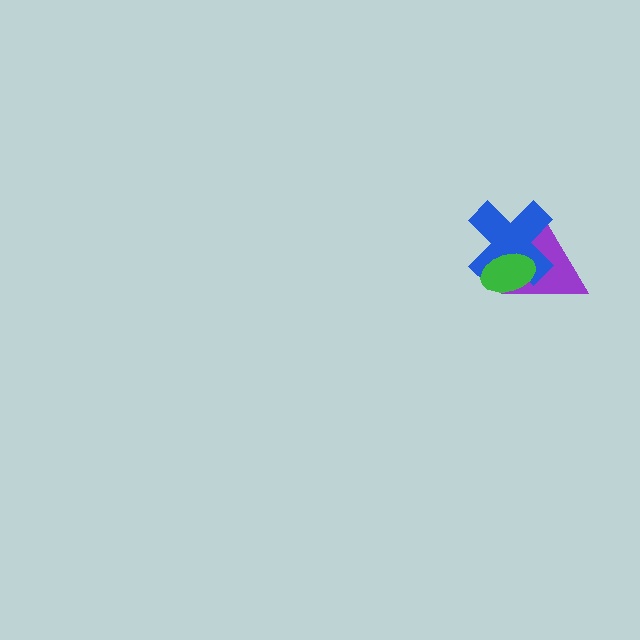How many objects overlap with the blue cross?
2 objects overlap with the blue cross.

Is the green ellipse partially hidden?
No, no other shape covers it.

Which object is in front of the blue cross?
The green ellipse is in front of the blue cross.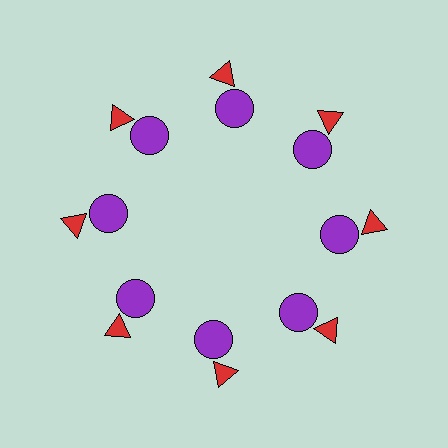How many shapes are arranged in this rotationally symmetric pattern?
There are 16 shapes, arranged in 8 groups of 2.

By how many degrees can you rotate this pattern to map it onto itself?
The pattern maps onto itself every 45 degrees of rotation.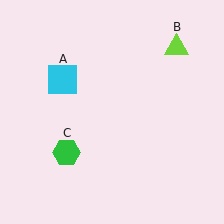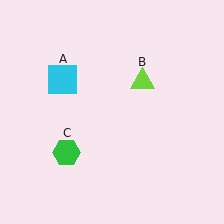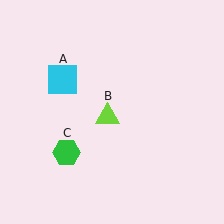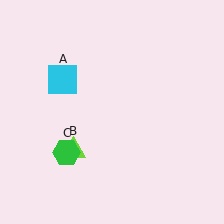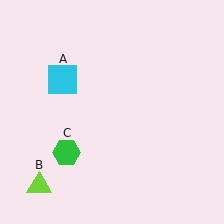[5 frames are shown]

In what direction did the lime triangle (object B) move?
The lime triangle (object B) moved down and to the left.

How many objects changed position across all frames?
1 object changed position: lime triangle (object B).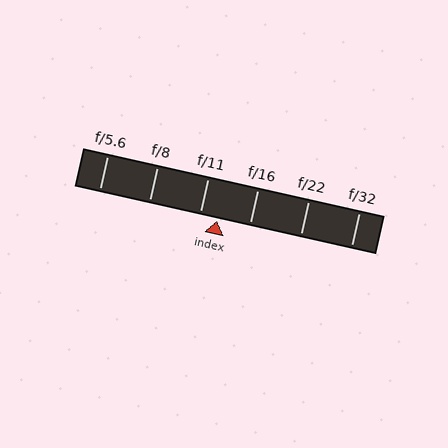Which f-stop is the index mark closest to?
The index mark is closest to f/11.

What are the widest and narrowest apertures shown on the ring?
The widest aperture shown is f/5.6 and the narrowest is f/32.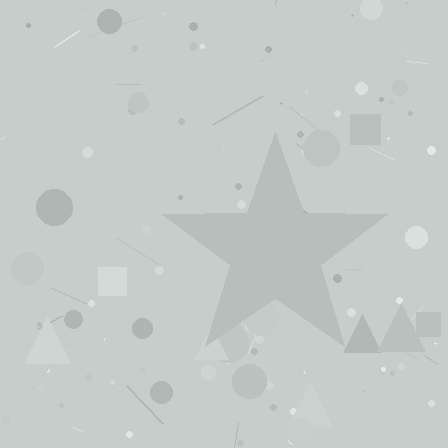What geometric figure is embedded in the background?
A star is embedded in the background.